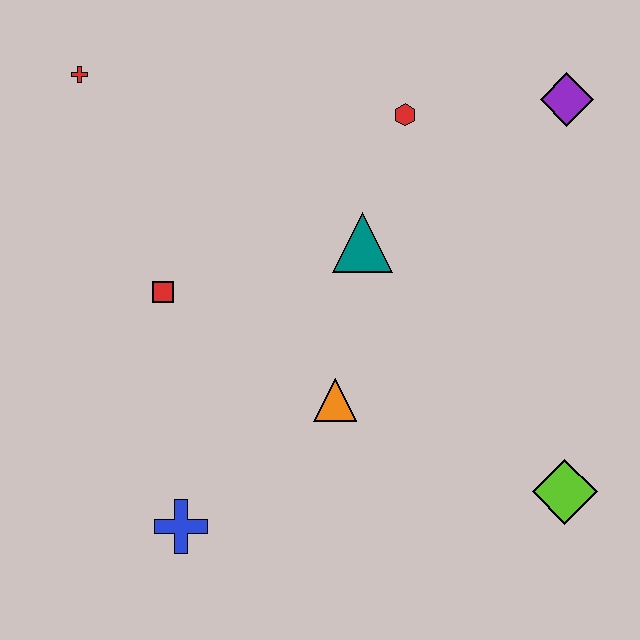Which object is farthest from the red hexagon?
The blue cross is farthest from the red hexagon.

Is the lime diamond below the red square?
Yes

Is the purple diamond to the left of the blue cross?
No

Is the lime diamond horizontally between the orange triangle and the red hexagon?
No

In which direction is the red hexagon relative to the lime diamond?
The red hexagon is above the lime diamond.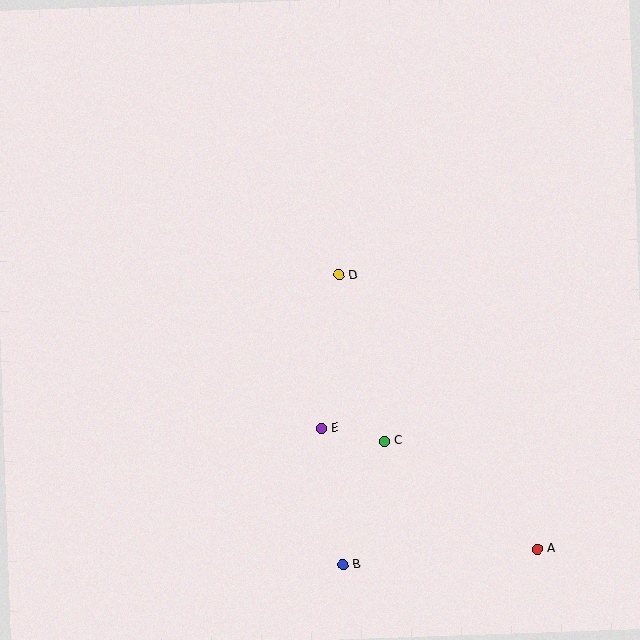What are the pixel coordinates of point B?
Point B is at (343, 565).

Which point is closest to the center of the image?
Point D at (339, 275) is closest to the center.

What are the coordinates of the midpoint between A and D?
The midpoint between A and D is at (438, 412).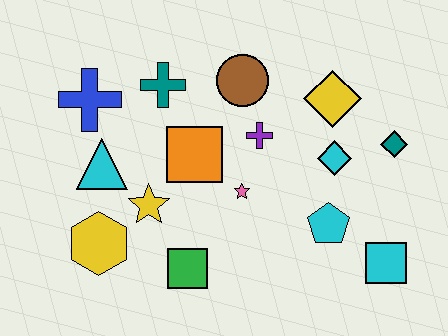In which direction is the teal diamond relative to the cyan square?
The teal diamond is above the cyan square.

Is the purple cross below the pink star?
No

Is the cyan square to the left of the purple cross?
No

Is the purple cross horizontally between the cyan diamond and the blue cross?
Yes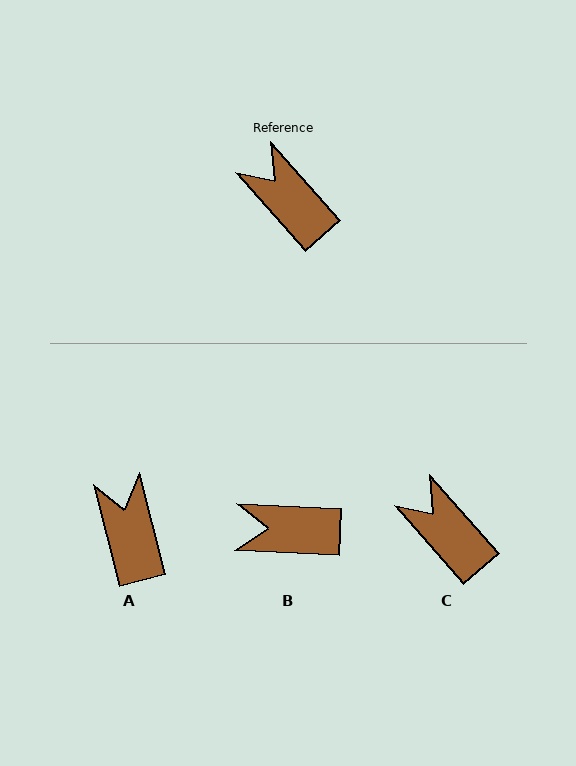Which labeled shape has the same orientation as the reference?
C.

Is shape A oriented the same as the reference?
No, it is off by about 27 degrees.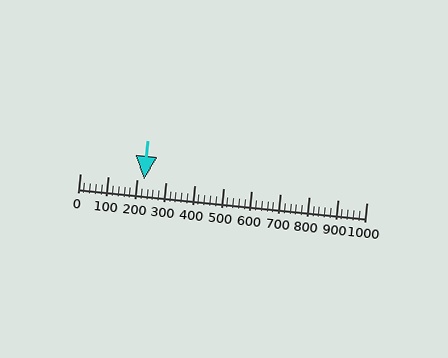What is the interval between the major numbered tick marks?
The major tick marks are spaced 100 units apart.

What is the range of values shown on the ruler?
The ruler shows values from 0 to 1000.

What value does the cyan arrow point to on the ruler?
The cyan arrow points to approximately 224.